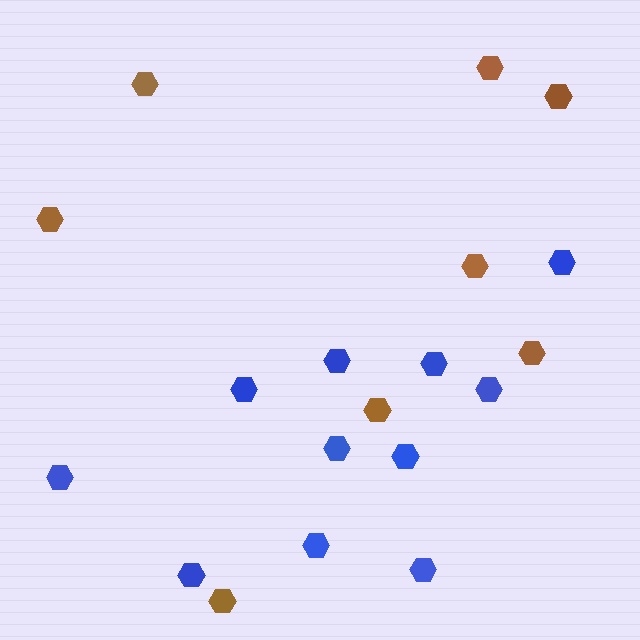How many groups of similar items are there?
There are 2 groups: one group of blue hexagons (11) and one group of brown hexagons (8).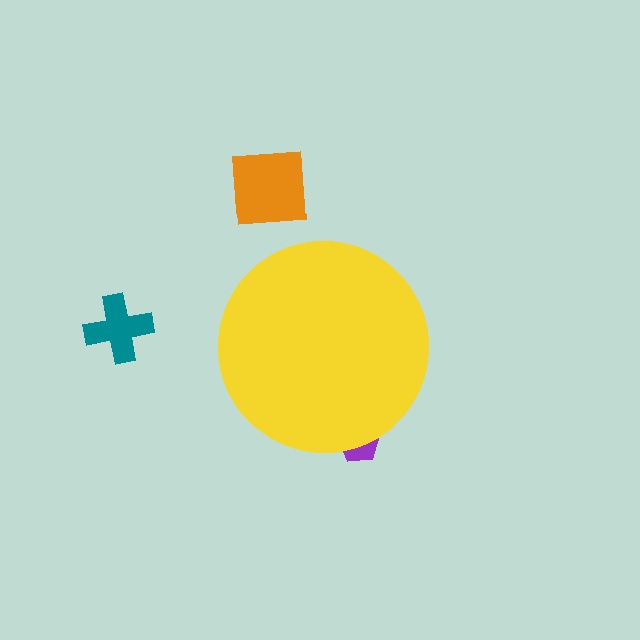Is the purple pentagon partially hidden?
Yes, the purple pentagon is partially hidden behind the yellow circle.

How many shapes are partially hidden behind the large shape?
1 shape is partially hidden.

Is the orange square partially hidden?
No, the orange square is fully visible.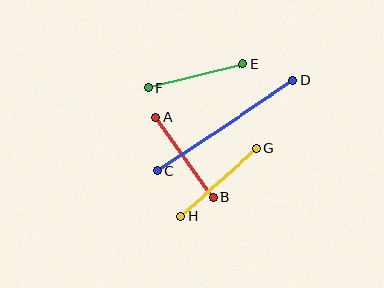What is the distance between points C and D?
The distance is approximately 163 pixels.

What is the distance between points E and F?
The distance is approximately 98 pixels.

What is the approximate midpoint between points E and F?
The midpoint is at approximately (196, 76) pixels.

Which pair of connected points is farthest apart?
Points C and D are farthest apart.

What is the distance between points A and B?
The distance is approximately 98 pixels.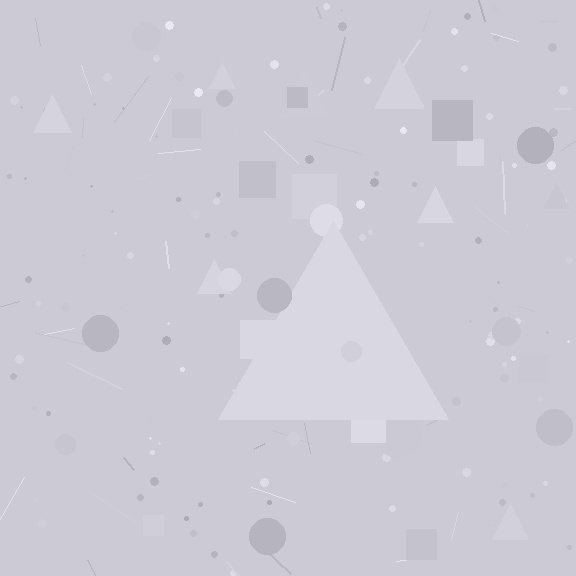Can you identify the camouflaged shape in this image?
The camouflaged shape is a triangle.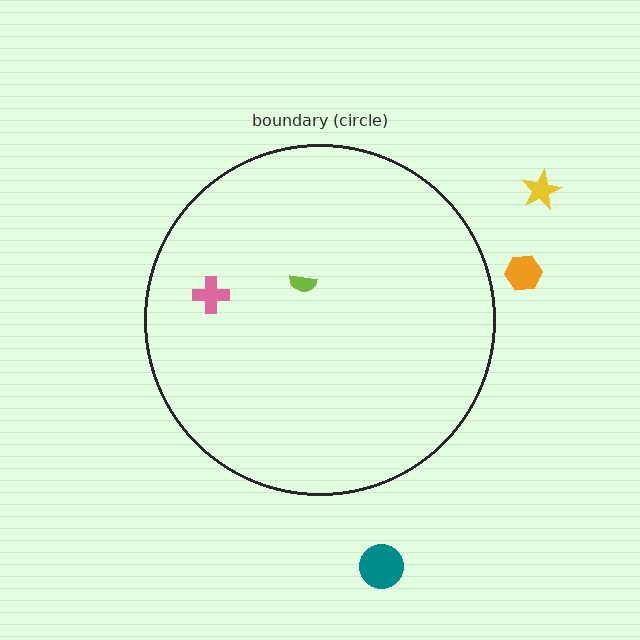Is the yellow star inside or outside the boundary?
Outside.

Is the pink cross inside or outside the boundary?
Inside.